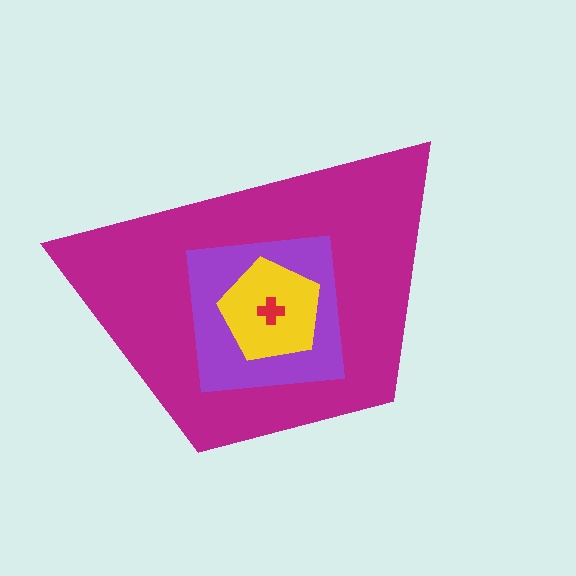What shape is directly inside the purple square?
The yellow pentagon.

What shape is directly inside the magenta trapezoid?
The purple square.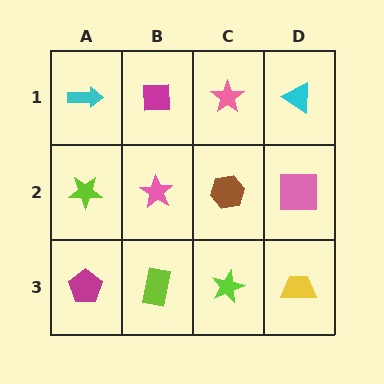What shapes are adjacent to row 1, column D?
A pink square (row 2, column D), a pink star (row 1, column C).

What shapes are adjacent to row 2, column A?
A cyan arrow (row 1, column A), a magenta pentagon (row 3, column A), a pink star (row 2, column B).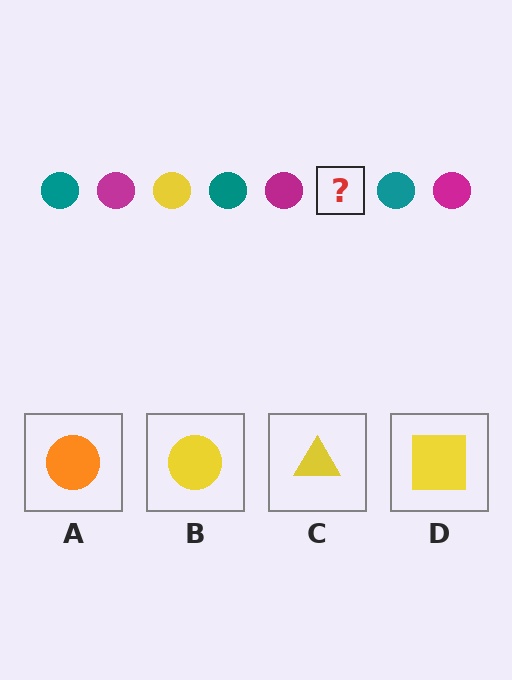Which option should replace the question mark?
Option B.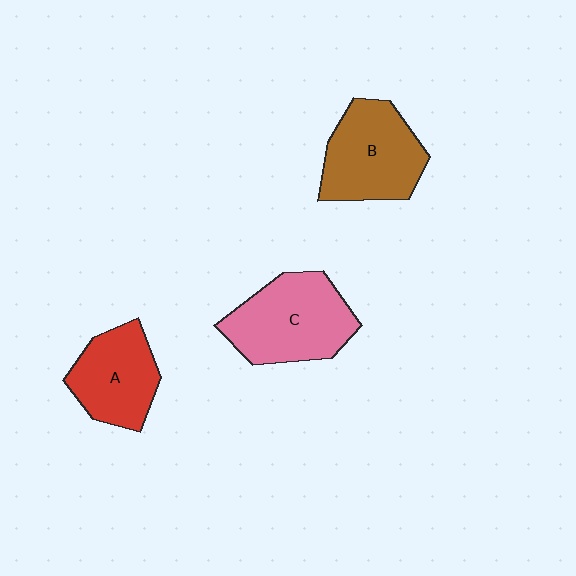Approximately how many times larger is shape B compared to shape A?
Approximately 1.2 times.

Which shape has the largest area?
Shape C (pink).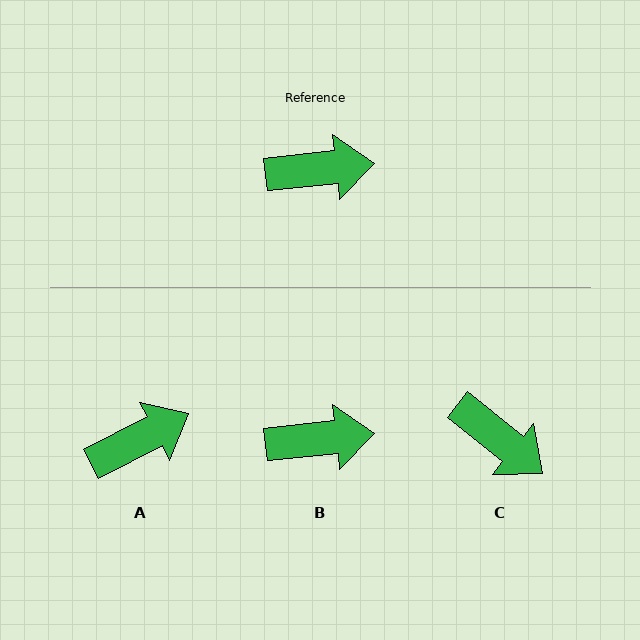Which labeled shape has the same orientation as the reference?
B.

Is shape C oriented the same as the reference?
No, it is off by about 45 degrees.